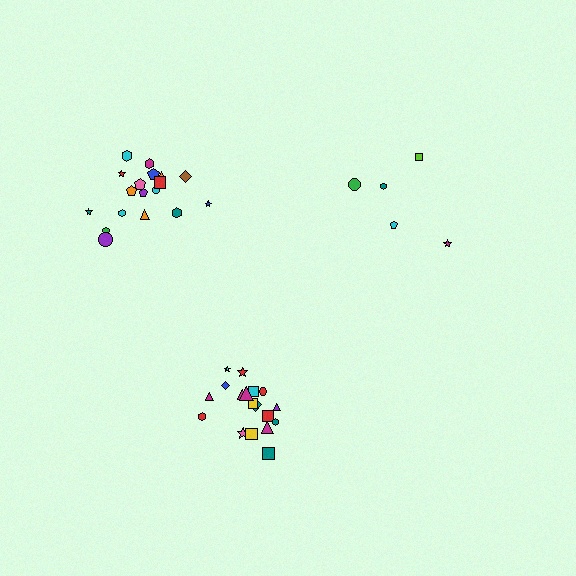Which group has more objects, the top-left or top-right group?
The top-left group.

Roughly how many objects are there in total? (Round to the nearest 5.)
Roughly 40 objects in total.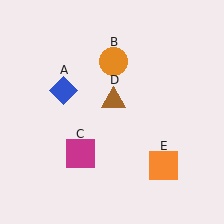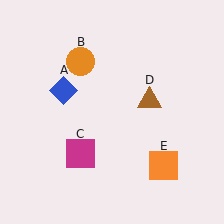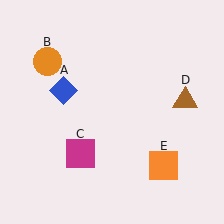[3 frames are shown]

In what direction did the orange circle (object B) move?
The orange circle (object B) moved left.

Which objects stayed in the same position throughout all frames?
Blue diamond (object A) and magenta square (object C) and orange square (object E) remained stationary.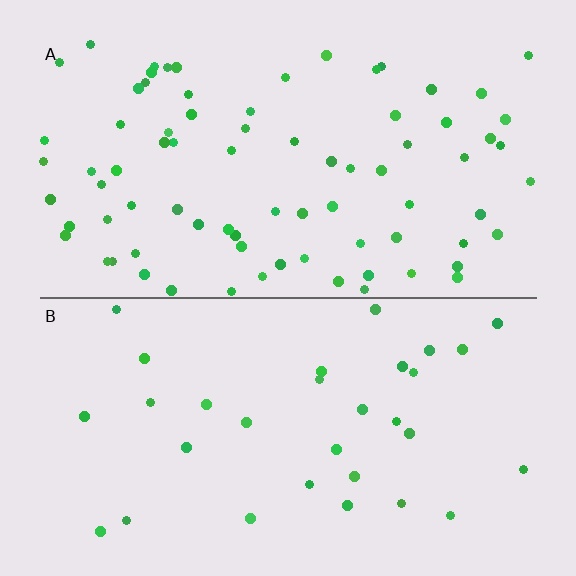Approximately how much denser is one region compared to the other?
Approximately 2.5× — region A over region B.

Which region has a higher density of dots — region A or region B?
A (the top).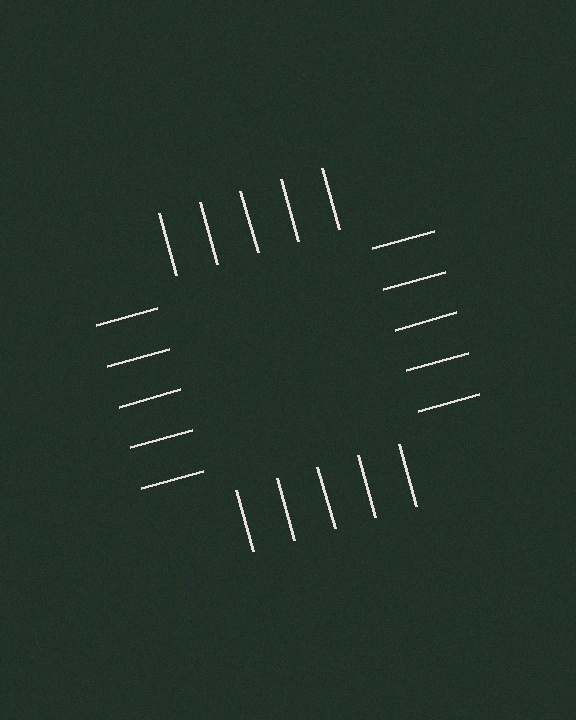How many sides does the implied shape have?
4 sides — the line-ends trace a square.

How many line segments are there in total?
20 — 5 along each of the 4 edges.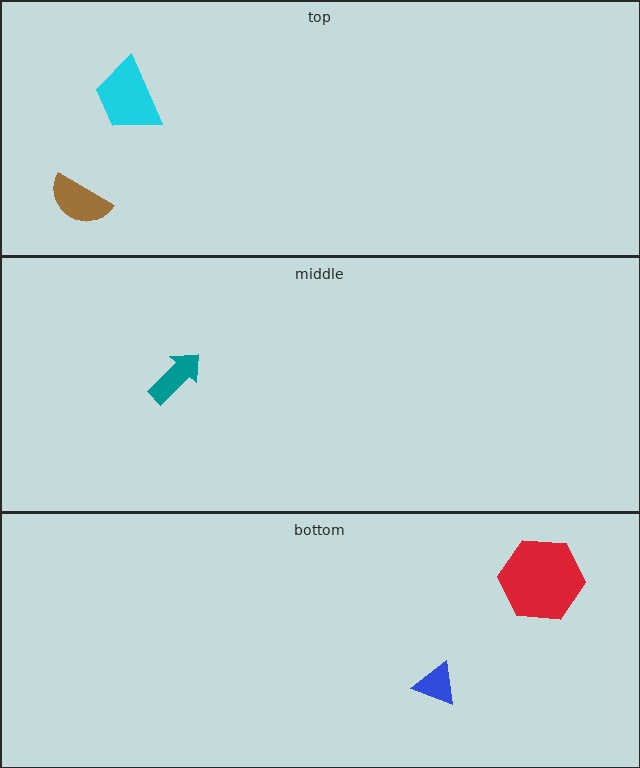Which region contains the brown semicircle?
The top region.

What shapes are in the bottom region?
The red hexagon, the blue triangle.